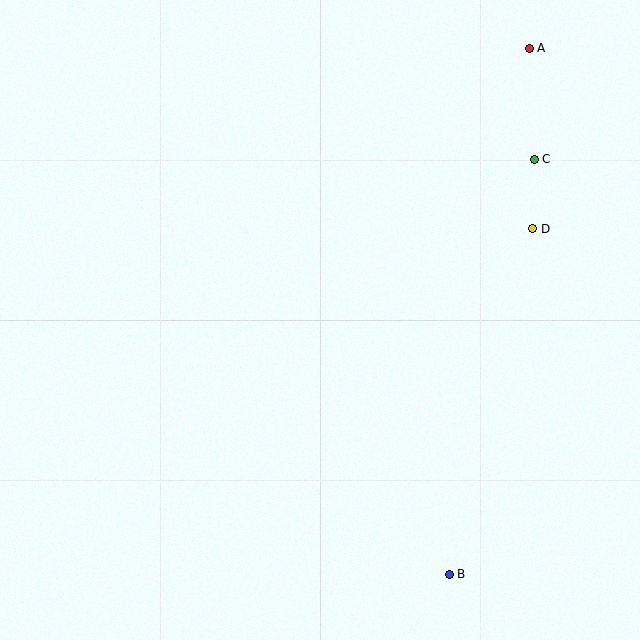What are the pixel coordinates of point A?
Point A is at (529, 48).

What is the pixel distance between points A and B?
The distance between A and B is 532 pixels.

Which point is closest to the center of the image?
Point D at (533, 229) is closest to the center.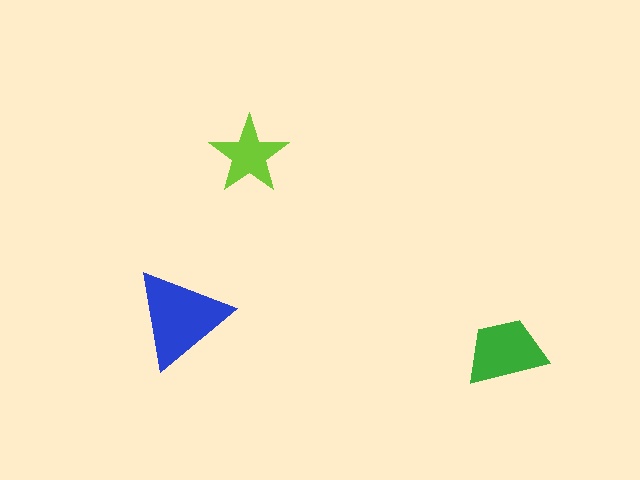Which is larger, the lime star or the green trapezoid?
The green trapezoid.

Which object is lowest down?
The green trapezoid is bottommost.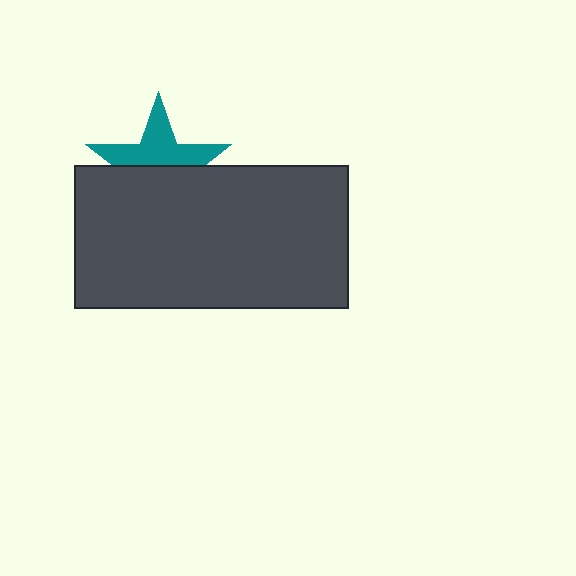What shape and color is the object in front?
The object in front is a dark gray rectangle.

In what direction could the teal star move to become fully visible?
The teal star could move up. That would shift it out from behind the dark gray rectangle entirely.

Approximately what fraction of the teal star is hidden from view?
Roughly 49% of the teal star is hidden behind the dark gray rectangle.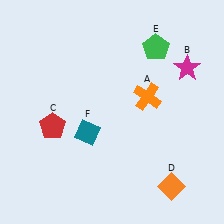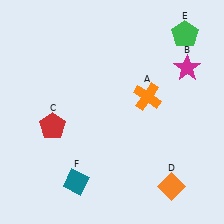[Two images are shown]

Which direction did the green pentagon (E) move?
The green pentagon (E) moved right.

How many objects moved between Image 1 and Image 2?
2 objects moved between the two images.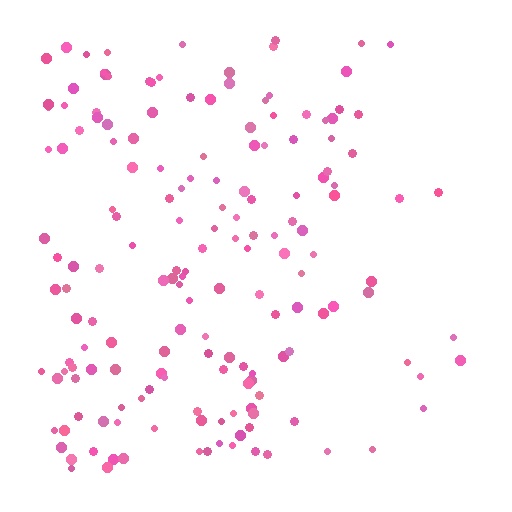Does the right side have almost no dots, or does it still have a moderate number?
Still a moderate number, just noticeably fewer than the left.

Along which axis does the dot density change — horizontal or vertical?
Horizontal.